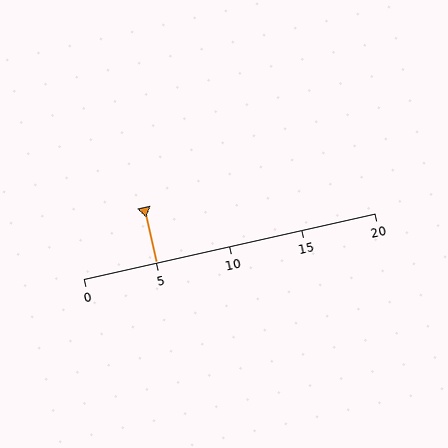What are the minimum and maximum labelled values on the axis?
The axis runs from 0 to 20.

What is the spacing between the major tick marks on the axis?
The major ticks are spaced 5 apart.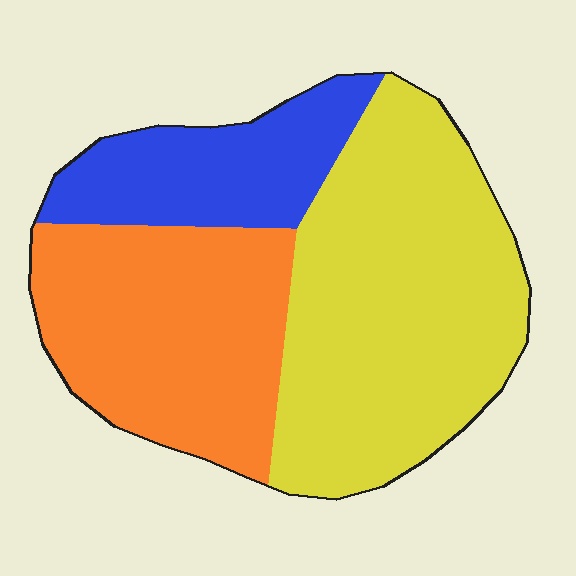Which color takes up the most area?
Yellow, at roughly 50%.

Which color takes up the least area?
Blue, at roughly 20%.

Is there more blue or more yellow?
Yellow.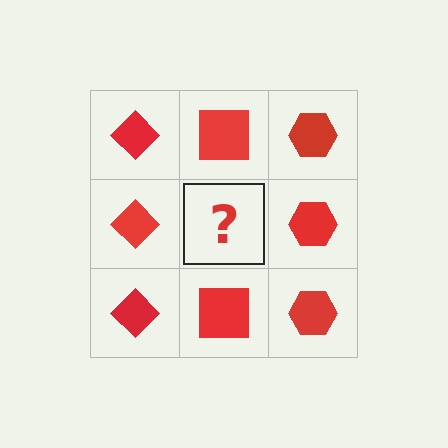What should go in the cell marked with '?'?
The missing cell should contain a red square.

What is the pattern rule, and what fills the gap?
The rule is that each column has a consistent shape. The gap should be filled with a red square.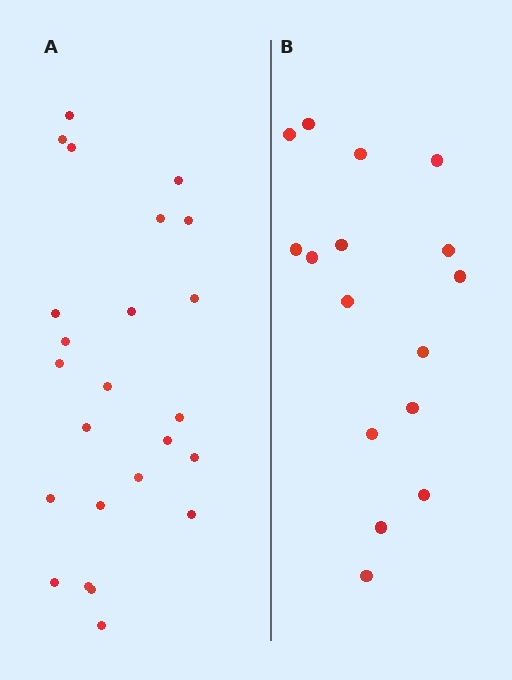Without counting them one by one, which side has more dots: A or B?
Region A (the left region) has more dots.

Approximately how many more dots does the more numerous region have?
Region A has roughly 8 or so more dots than region B.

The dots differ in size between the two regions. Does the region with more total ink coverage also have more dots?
No. Region B has more total ink coverage because its dots are larger, but region A actually contains more individual dots. Total area can be misleading — the number of items is what matters here.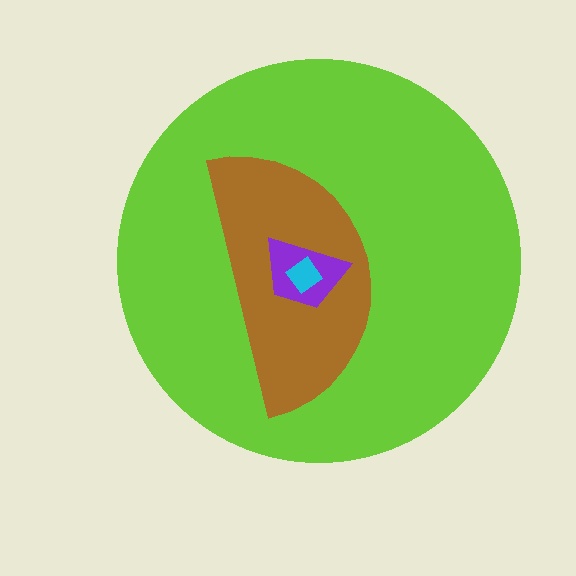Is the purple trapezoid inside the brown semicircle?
Yes.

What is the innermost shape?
The cyan diamond.